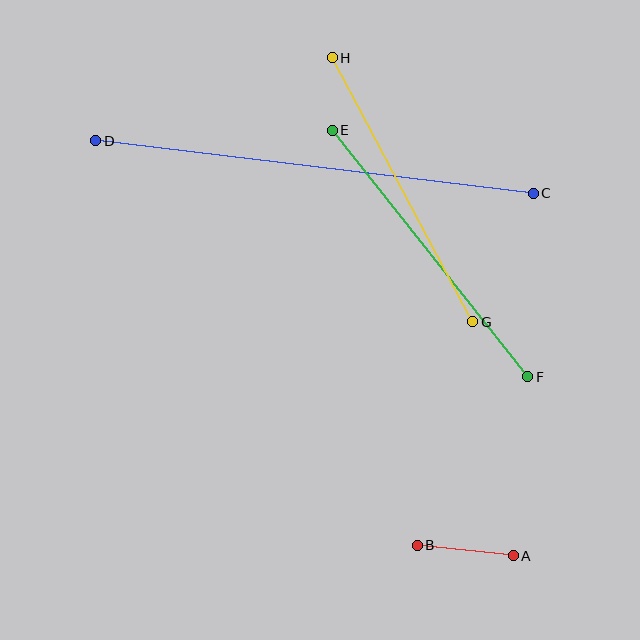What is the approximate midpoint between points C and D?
The midpoint is at approximately (315, 167) pixels.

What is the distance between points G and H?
The distance is approximately 299 pixels.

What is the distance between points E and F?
The distance is approximately 314 pixels.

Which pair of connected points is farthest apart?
Points C and D are farthest apart.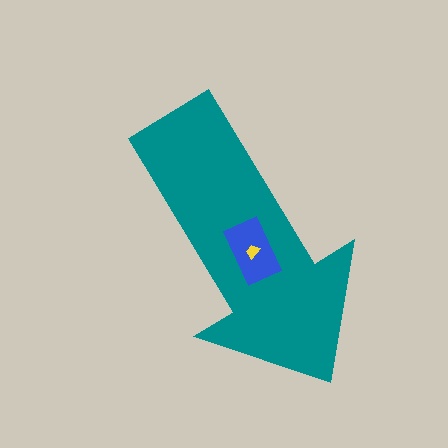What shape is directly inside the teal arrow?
The blue rectangle.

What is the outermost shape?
The teal arrow.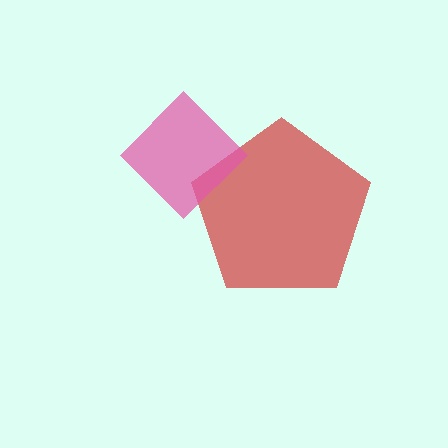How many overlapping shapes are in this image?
There are 2 overlapping shapes in the image.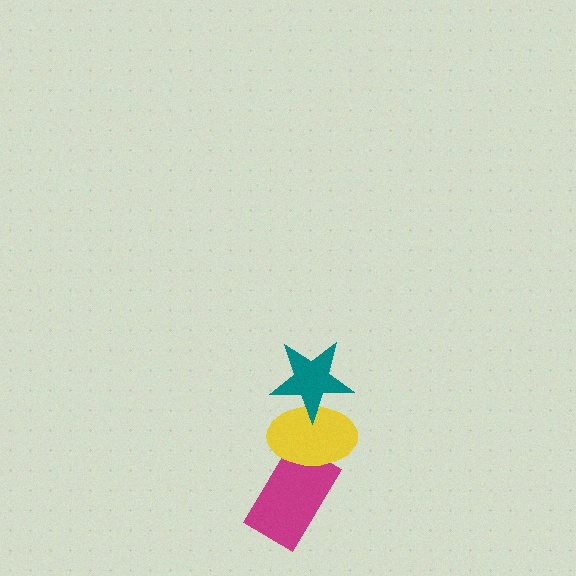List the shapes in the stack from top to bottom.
From top to bottom: the teal star, the yellow ellipse, the magenta rectangle.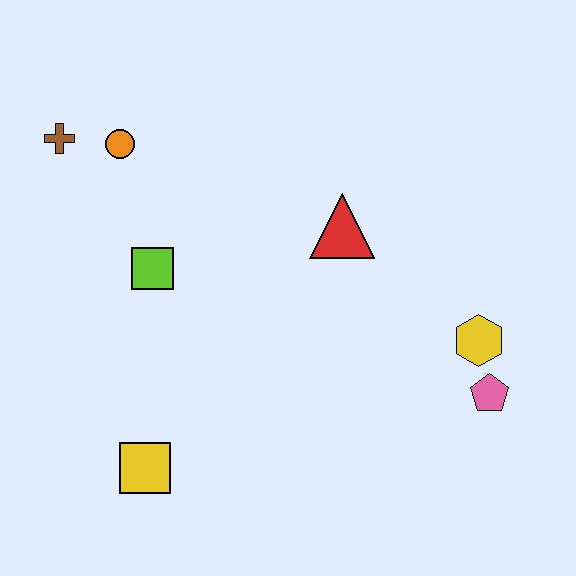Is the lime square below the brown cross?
Yes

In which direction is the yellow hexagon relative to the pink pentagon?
The yellow hexagon is above the pink pentagon.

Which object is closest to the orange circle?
The brown cross is closest to the orange circle.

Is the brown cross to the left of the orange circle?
Yes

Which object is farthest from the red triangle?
The yellow square is farthest from the red triangle.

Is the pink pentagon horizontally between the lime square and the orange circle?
No